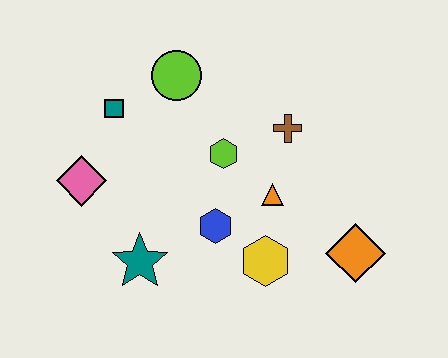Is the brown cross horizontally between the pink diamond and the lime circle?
No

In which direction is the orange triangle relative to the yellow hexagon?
The orange triangle is above the yellow hexagon.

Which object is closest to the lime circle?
The teal square is closest to the lime circle.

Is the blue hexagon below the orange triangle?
Yes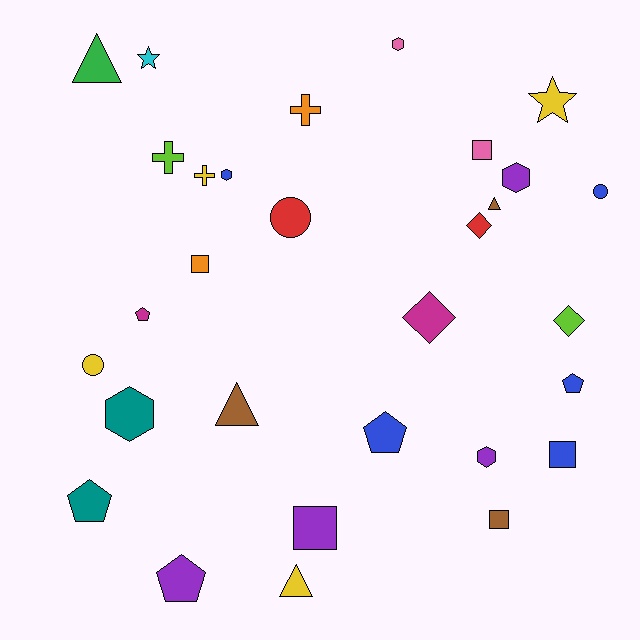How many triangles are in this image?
There are 4 triangles.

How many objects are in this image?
There are 30 objects.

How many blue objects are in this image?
There are 5 blue objects.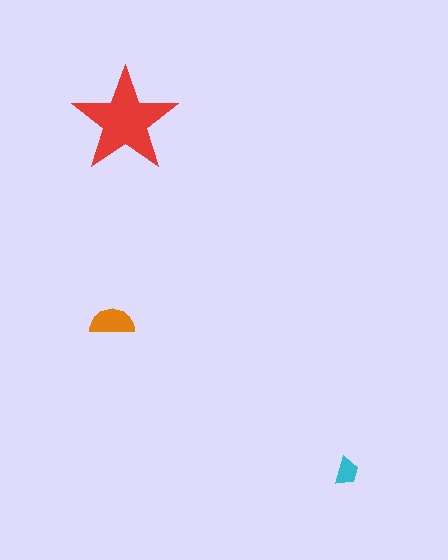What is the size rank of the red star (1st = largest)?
1st.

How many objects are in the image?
There are 3 objects in the image.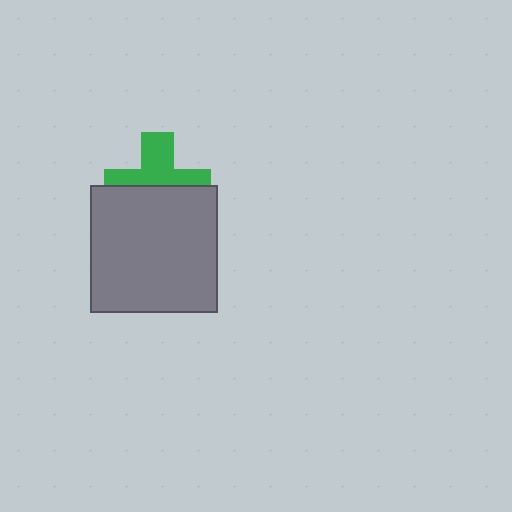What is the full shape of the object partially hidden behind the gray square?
The partially hidden object is a green cross.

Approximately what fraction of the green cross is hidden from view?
Roughly 50% of the green cross is hidden behind the gray square.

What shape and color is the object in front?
The object in front is a gray square.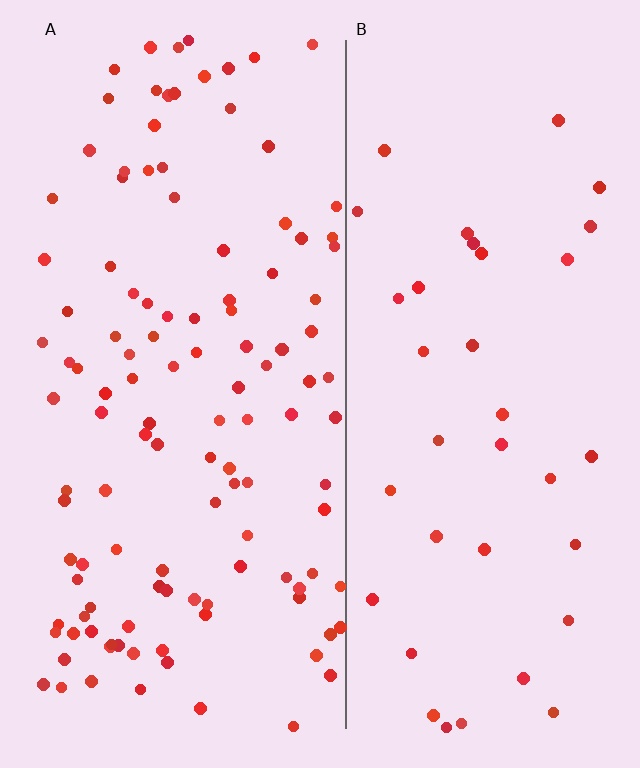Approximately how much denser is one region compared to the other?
Approximately 3.2× — region A over region B.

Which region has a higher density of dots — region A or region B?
A (the left).